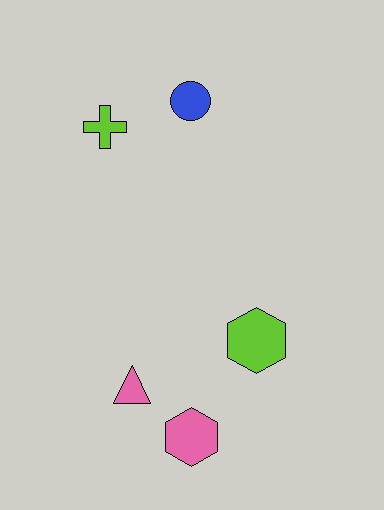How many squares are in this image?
There are no squares.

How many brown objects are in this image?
There are no brown objects.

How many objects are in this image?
There are 5 objects.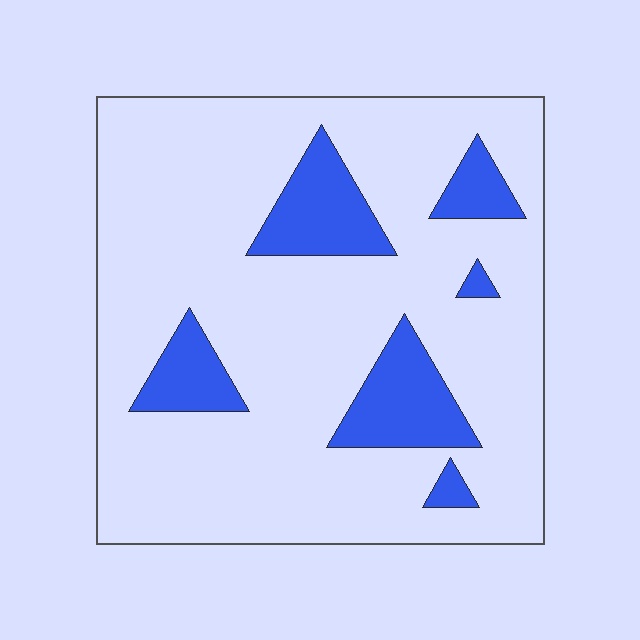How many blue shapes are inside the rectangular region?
6.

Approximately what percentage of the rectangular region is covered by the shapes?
Approximately 15%.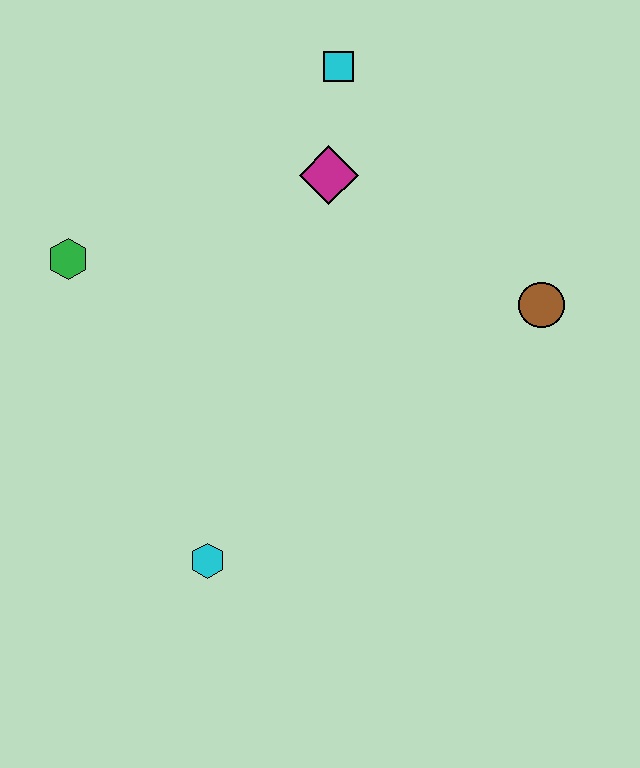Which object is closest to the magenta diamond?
The cyan square is closest to the magenta diamond.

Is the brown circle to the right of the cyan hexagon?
Yes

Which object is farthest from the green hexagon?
The brown circle is farthest from the green hexagon.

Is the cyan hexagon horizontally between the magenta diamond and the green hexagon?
Yes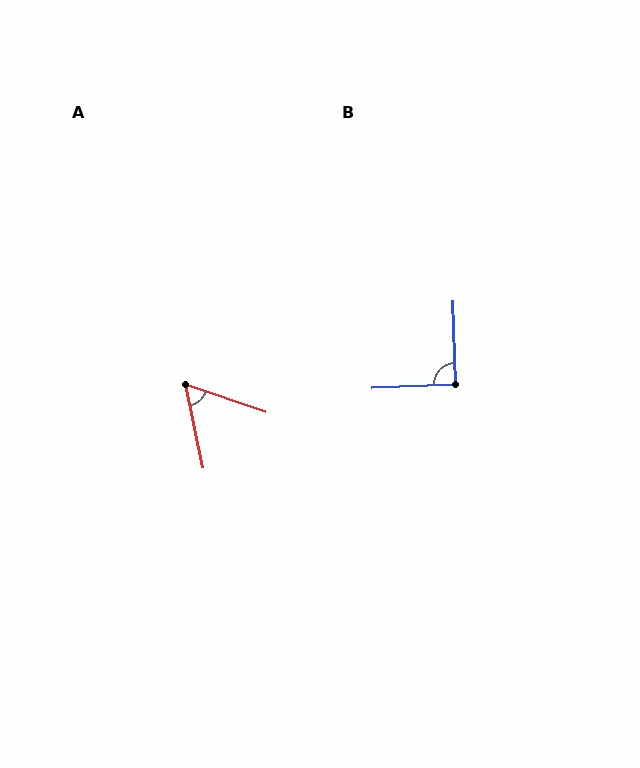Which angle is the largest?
B, at approximately 91 degrees.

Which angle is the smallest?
A, at approximately 59 degrees.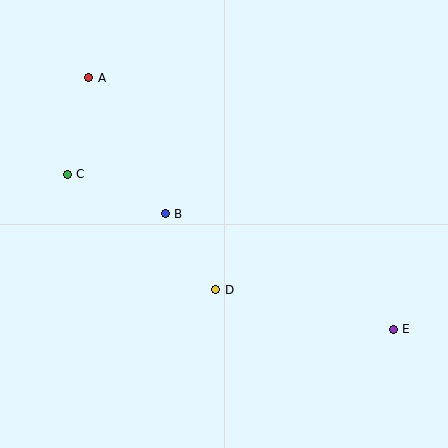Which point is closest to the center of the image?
Point B at (165, 214) is closest to the center.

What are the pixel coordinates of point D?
Point D is at (216, 290).